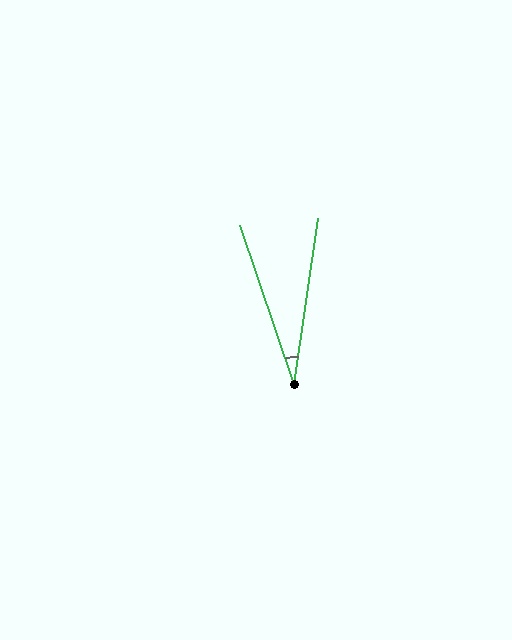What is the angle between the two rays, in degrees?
Approximately 27 degrees.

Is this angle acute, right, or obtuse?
It is acute.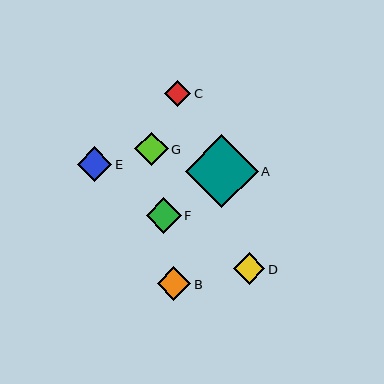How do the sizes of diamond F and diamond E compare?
Diamond F and diamond E are approximately the same size.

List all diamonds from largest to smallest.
From largest to smallest: A, F, E, B, G, D, C.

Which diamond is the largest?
Diamond A is the largest with a size of approximately 73 pixels.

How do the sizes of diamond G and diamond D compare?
Diamond G and diamond D are approximately the same size.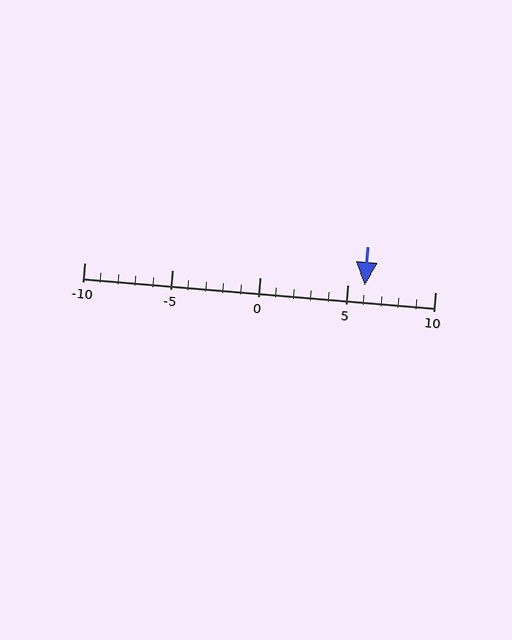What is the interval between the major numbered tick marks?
The major tick marks are spaced 5 units apart.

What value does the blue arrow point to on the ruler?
The blue arrow points to approximately 6.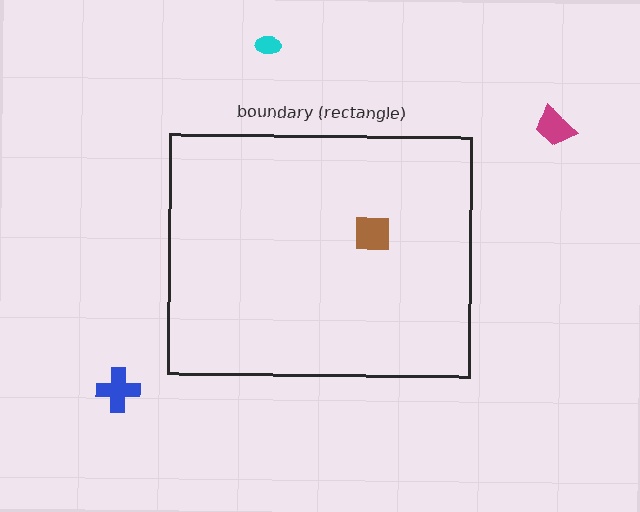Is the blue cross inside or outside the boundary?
Outside.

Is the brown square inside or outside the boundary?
Inside.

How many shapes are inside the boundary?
1 inside, 3 outside.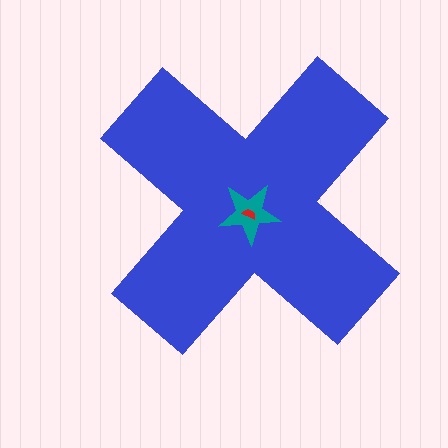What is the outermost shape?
The blue cross.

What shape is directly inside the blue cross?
The teal star.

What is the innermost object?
The red semicircle.